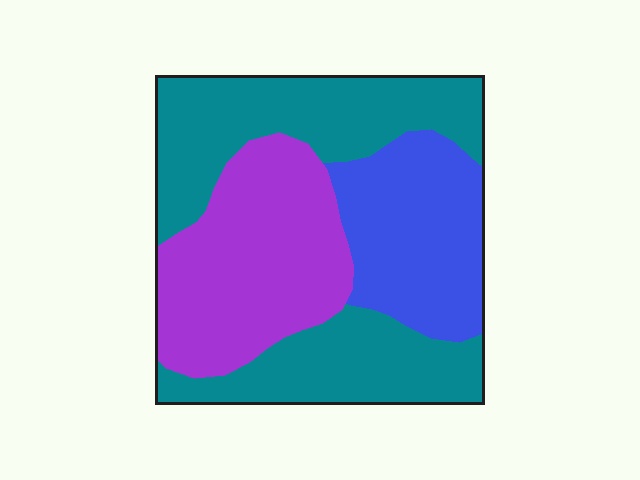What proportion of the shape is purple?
Purple covers around 30% of the shape.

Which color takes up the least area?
Blue, at roughly 25%.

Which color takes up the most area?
Teal, at roughly 45%.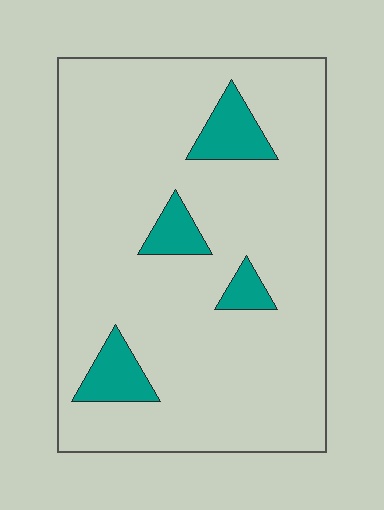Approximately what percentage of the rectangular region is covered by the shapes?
Approximately 10%.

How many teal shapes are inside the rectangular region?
4.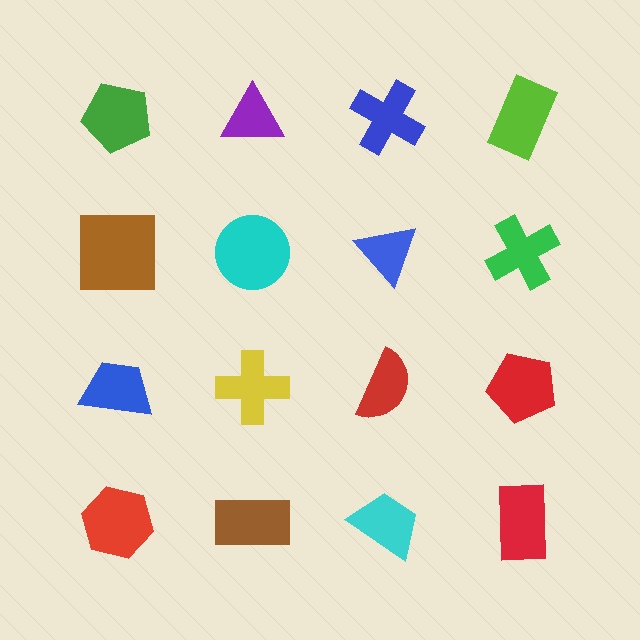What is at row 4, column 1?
A red hexagon.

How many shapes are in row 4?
4 shapes.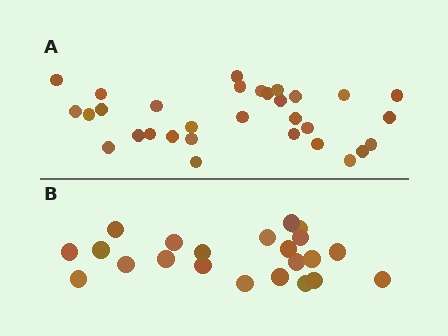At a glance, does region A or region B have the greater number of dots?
Region A (the top region) has more dots.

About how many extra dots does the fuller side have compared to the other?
Region A has roughly 8 or so more dots than region B.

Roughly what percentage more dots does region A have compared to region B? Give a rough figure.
About 40% more.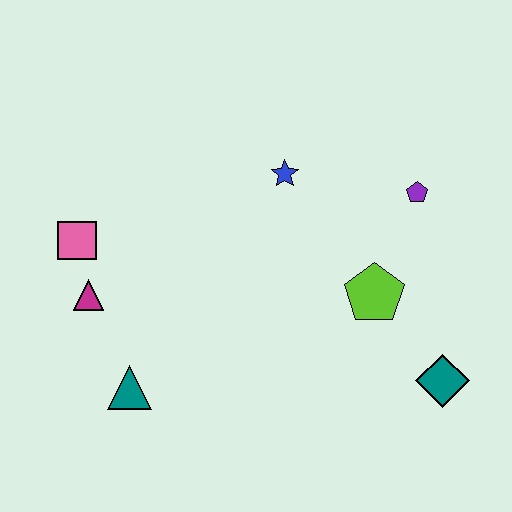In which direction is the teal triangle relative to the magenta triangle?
The teal triangle is below the magenta triangle.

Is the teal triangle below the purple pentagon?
Yes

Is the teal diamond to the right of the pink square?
Yes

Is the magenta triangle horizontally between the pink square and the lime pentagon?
Yes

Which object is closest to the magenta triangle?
The pink square is closest to the magenta triangle.